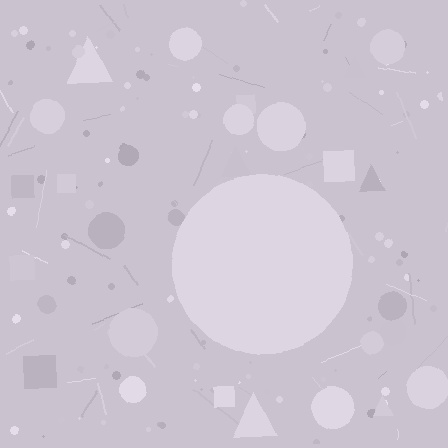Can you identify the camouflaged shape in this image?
The camouflaged shape is a circle.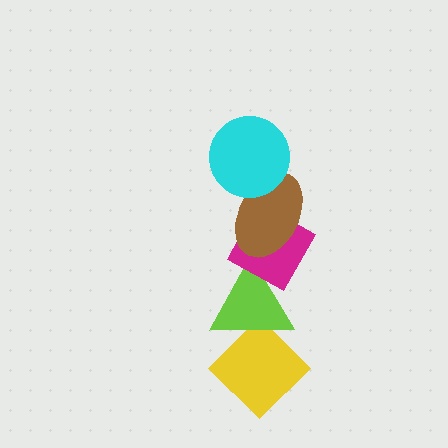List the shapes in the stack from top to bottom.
From top to bottom: the cyan circle, the brown ellipse, the magenta diamond, the lime triangle, the yellow diamond.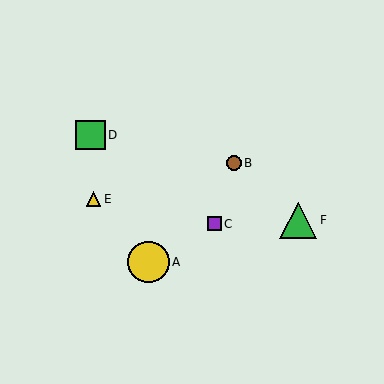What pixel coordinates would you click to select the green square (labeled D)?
Click at (90, 135) to select the green square D.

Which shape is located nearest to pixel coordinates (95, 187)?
The yellow triangle (labeled E) at (93, 199) is nearest to that location.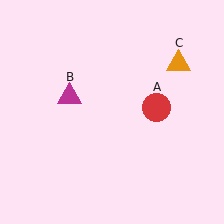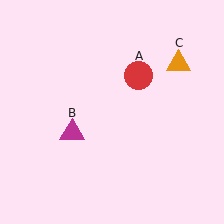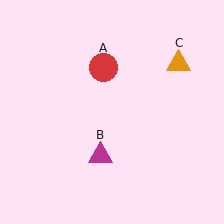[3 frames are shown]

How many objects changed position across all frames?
2 objects changed position: red circle (object A), magenta triangle (object B).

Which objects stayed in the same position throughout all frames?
Orange triangle (object C) remained stationary.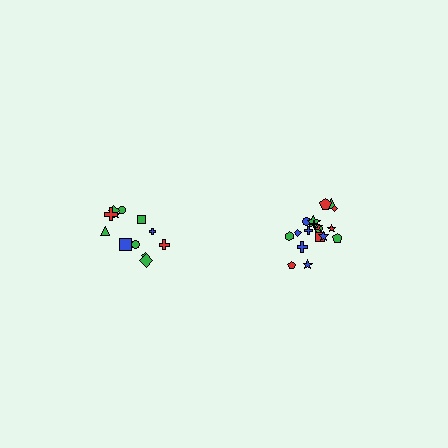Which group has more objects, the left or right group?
The right group.